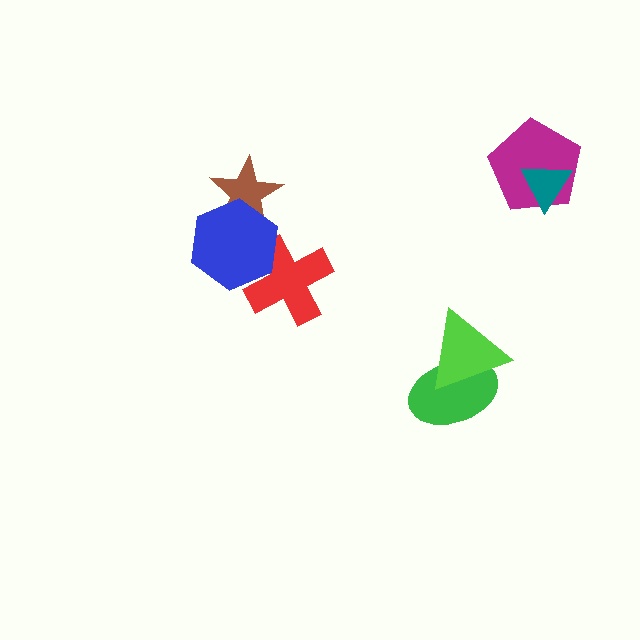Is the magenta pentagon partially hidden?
Yes, it is partially covered by another shape.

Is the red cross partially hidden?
Yes, it is partially covered by another shape.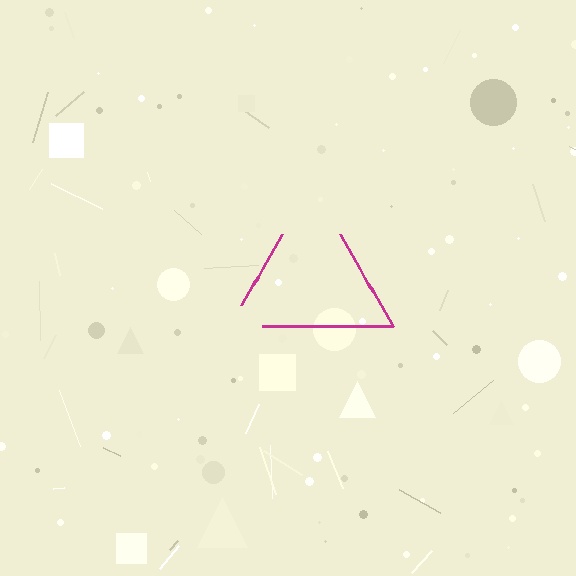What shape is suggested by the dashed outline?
The dashed outline suggests a triangle.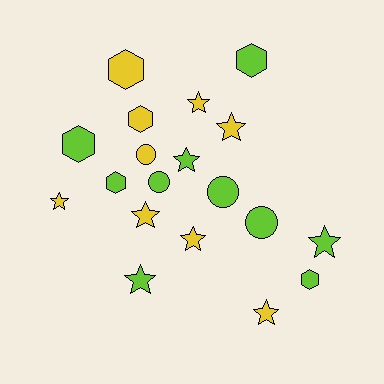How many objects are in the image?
There are 19 objects.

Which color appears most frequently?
Lime, with 10 objects.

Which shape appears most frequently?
Star, with 9 objects.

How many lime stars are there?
There are 3 lime stars.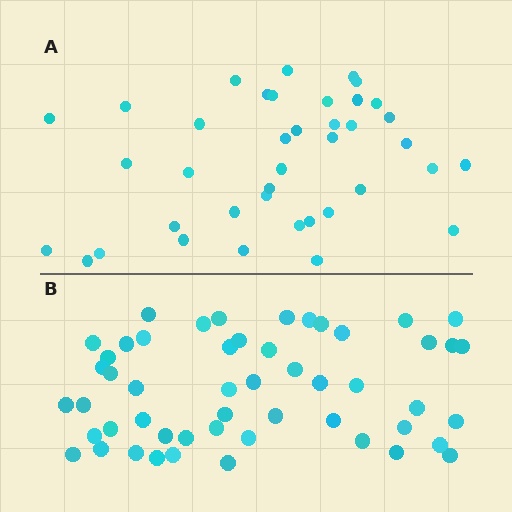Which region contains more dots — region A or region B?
Region B (the bottom region) has more dots.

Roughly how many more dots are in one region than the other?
Region B has approximately 15 more dots than region A.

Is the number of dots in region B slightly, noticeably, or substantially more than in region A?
Region B has noticeably more, but not dramatically so. The ratio is roughly 1.3 to 1.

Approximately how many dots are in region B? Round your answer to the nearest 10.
About 50 dots. (The exact count is 52, which rounds to 50.)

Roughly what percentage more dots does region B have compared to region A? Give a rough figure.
About 35% more.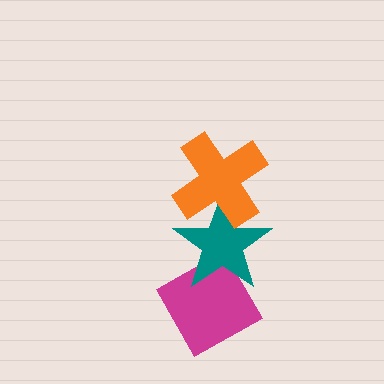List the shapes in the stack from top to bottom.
From top to bottom: the orange cross, the teal star, the magenta diamond.